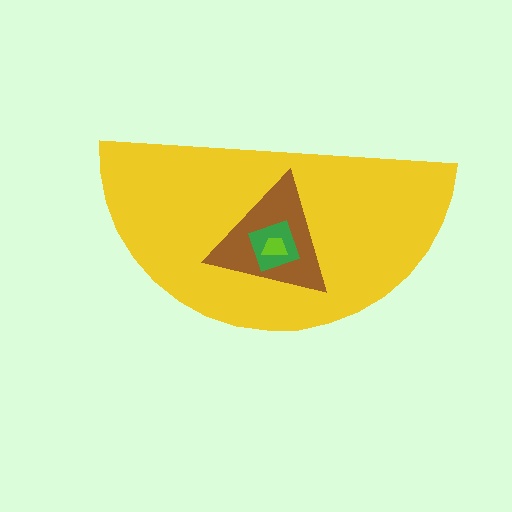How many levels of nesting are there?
4.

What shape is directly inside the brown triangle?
The green square.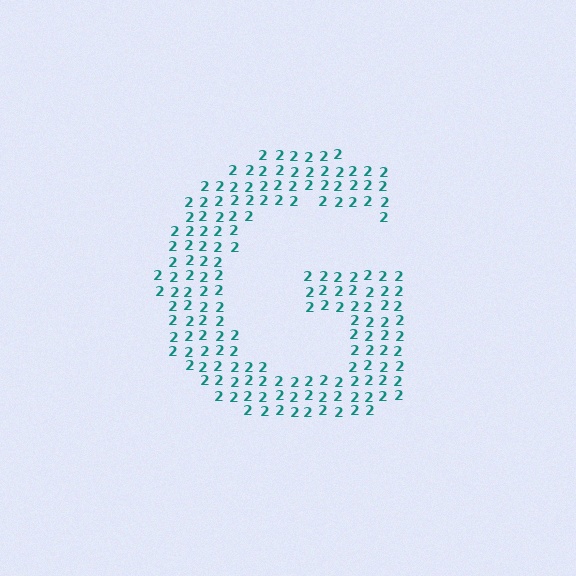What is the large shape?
The large shape is the letter G.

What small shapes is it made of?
It is made of small digit 2's.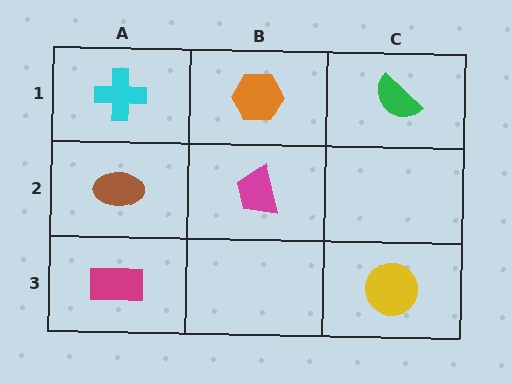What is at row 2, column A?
A brown ellipse.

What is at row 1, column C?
A green semicircle.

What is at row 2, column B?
A magenta trapezoid.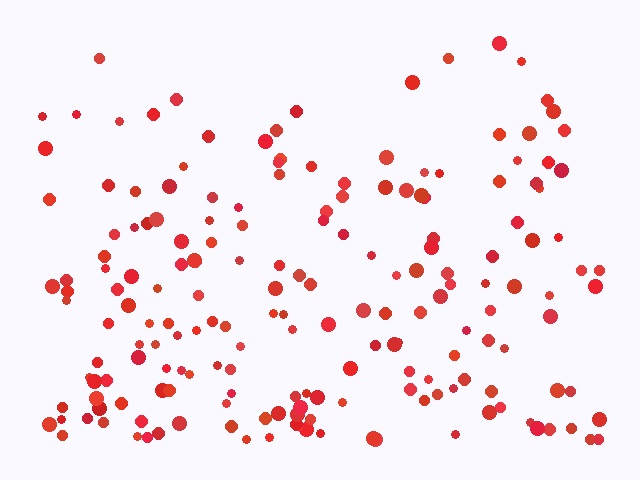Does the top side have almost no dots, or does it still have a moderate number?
Still a moderate number, just noticeably fewer than the bottom.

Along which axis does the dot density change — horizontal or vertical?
Vertical.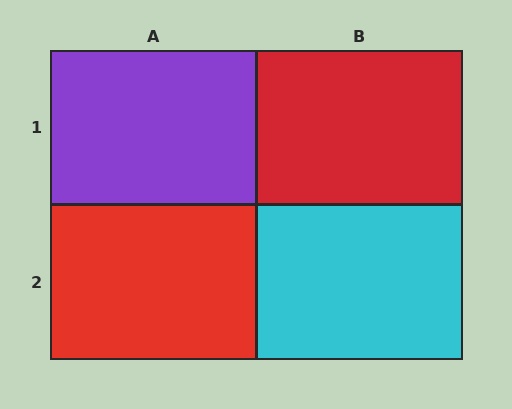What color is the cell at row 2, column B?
Cyan.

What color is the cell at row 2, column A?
Red.